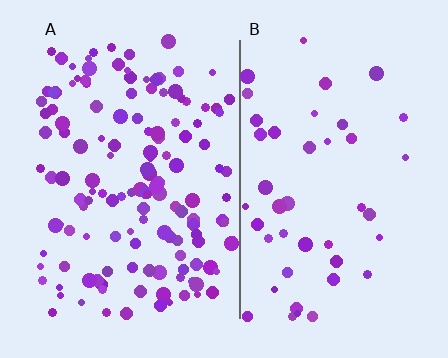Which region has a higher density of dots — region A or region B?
A (the left).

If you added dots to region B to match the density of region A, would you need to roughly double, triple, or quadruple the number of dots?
Approximately triple.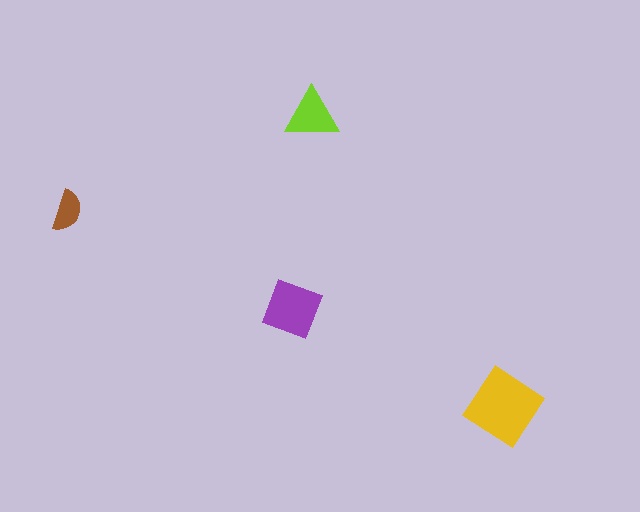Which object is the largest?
The yellow diamond.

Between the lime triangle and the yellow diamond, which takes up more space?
The yellow diamond.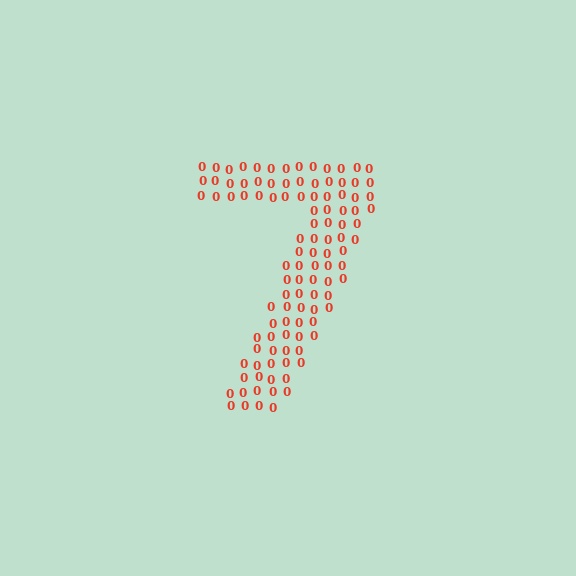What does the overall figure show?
The overall figure shows the digit 7.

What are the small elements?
The small elements are digit 0's.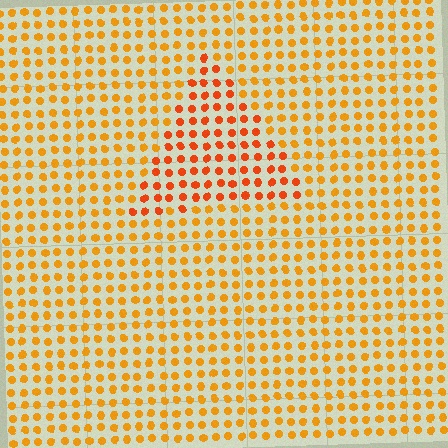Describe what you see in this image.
The image is filled with small orange elements in a uniform arrangement. A triangle-shaped region is visible where the elements are tinted to a slightly different hue, forming a subtle color boundary.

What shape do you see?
I see a triangle.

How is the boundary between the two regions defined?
The boundary is defined purely by a slight shift in hue (about 23 degrees). Spacing, size, and orientation are identical on both sides.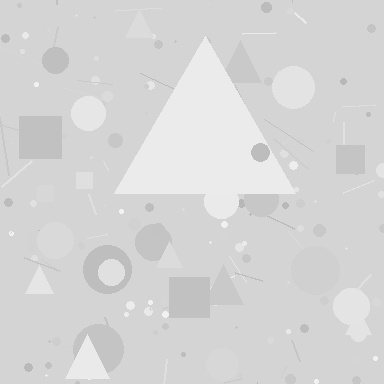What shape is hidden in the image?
A triangle is hidden in the image.